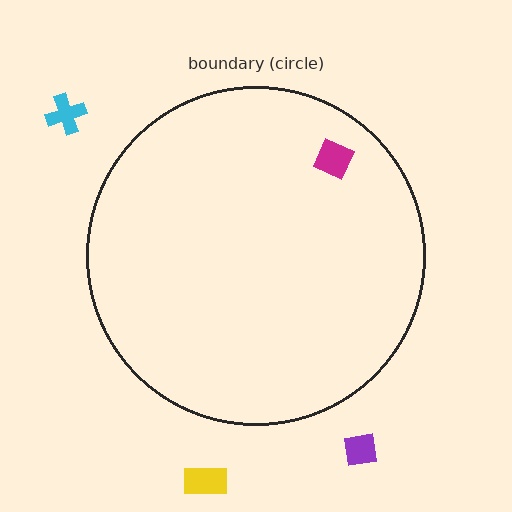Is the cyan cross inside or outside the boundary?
Outside.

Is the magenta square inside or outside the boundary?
Inside.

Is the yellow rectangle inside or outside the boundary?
Outside.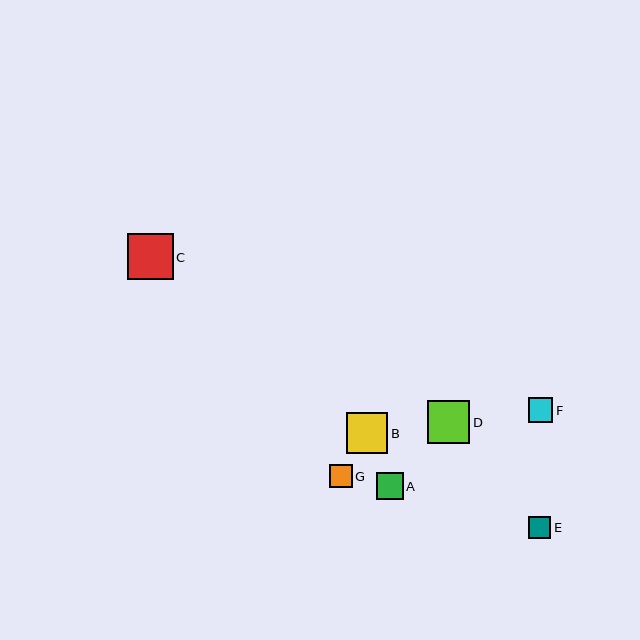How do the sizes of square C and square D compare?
Square C and square D are approximately the same size.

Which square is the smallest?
Square E is the smallest with a size of approximately 22 pixels.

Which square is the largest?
Square C is the largest with a size of approximately 46 pixels.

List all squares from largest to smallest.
From largest to smallest: C, D, B, A, F, G, E.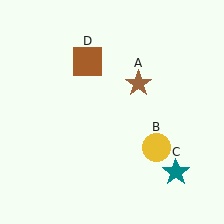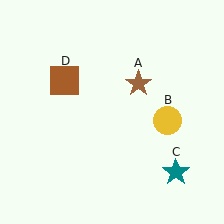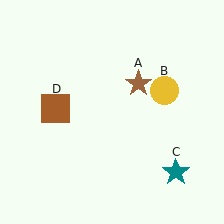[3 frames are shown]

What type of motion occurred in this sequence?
The yellow circle (object B), brown square (object D) rotated counterclockwise around the center of the scene.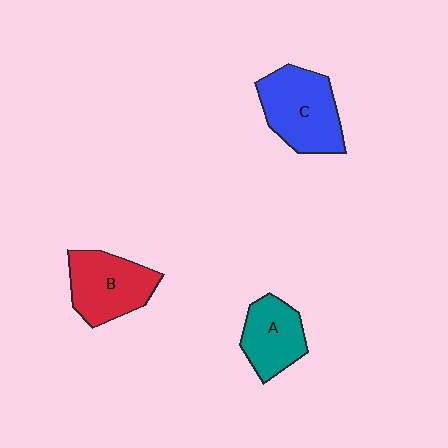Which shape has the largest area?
Shape C (blue).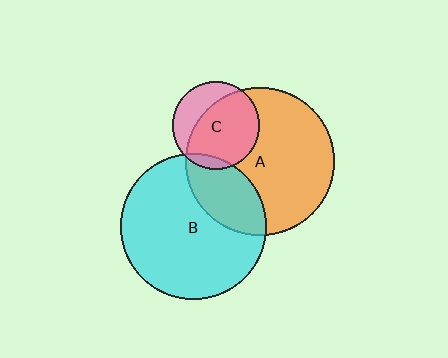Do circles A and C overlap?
Yes.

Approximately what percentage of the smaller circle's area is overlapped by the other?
Approximately 70%.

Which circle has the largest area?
Circle A (orange).